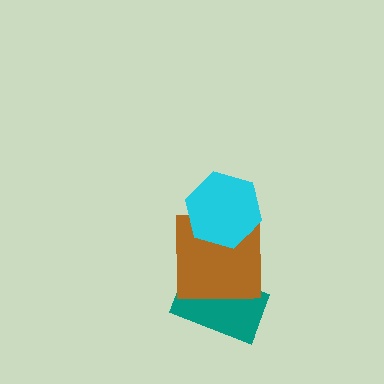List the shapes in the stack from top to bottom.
From top to bottom: the cyan hexagon, the brown square, the teal rectangle.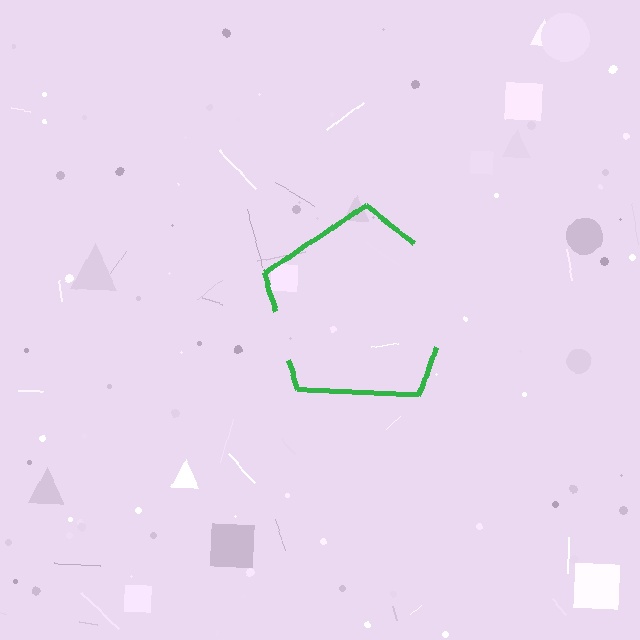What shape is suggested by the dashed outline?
The dashed outline suggests a pentagon.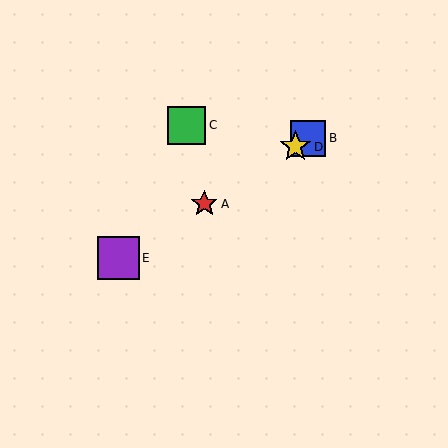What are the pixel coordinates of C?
Object C is at (187, 125).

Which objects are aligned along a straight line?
Objects A, B, D, E are aligned along a straight line.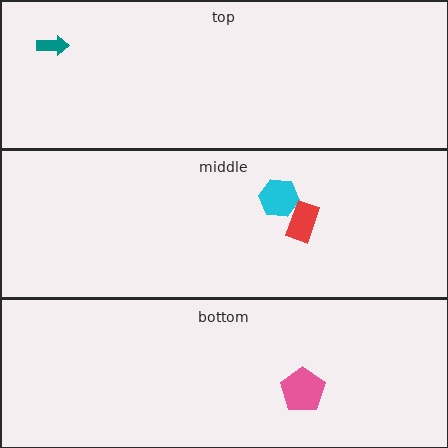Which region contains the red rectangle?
The middle region.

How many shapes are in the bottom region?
1.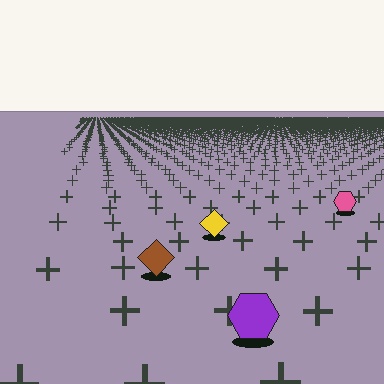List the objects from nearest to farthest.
From nearest to farthest: the purple hexagon, the brown diamond, the yellow diamond, the pink hexagon.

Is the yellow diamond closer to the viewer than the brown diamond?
No. The brown diamond is closer — you can tell from the texture gradient: the ground texture is coarser near it.